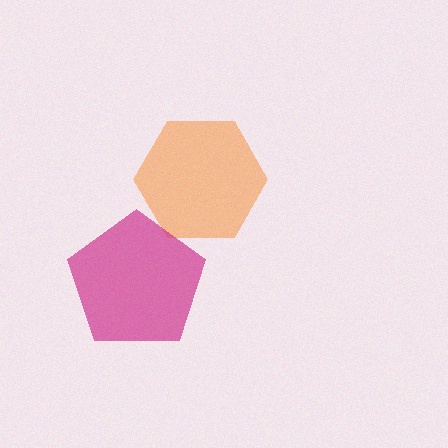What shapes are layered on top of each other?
The layered shapes are: an orange hexagon, a magenta pentagon.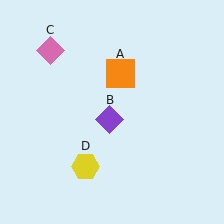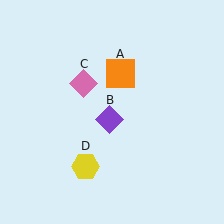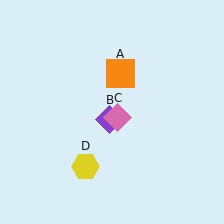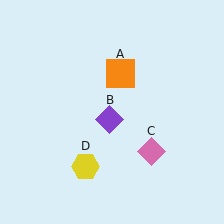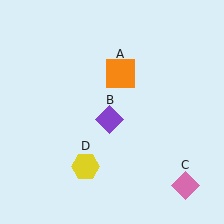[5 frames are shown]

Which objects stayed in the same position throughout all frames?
Orange square (object A) and purple diamond (object B) and yellow hexagon (object D) remained stationary.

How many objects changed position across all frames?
1 object changed position: pink diamond (object C).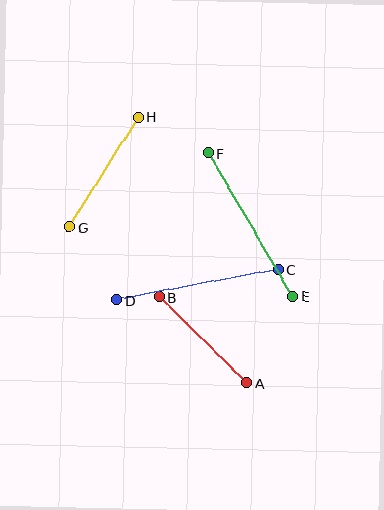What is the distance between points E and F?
The distance is approximately 167 pixels.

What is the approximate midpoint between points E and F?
The midpoint is at approximately (251, 225) pixels.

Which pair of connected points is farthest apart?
Points E and F are farthest apart.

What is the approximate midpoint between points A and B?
The midpoint is at approximately (203, 340) pixels.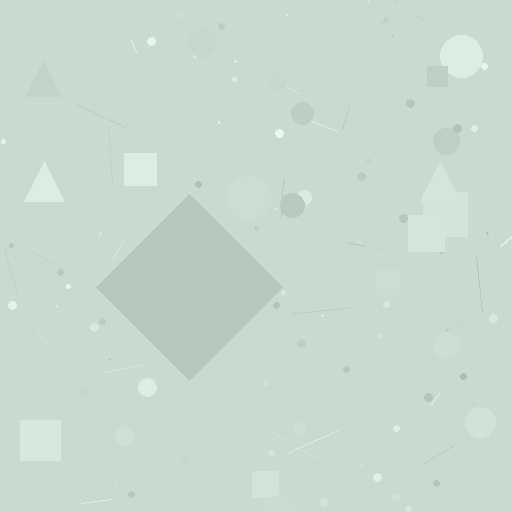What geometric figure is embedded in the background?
A diamond is embedded in the background.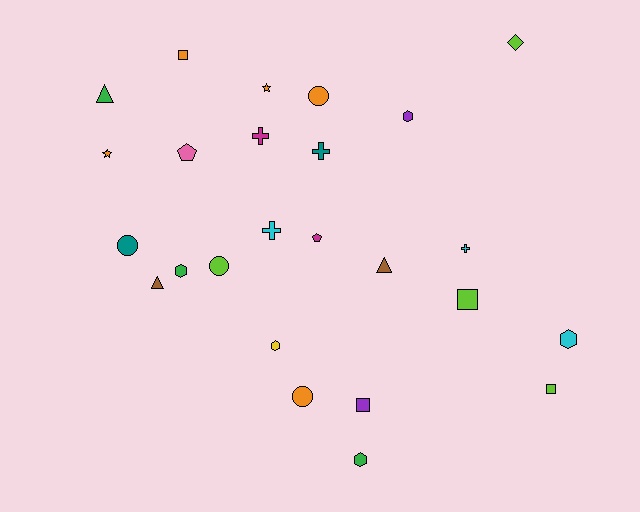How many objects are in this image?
There are 25 objects.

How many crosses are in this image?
There are 4 crosses.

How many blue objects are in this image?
There are no blue objects.